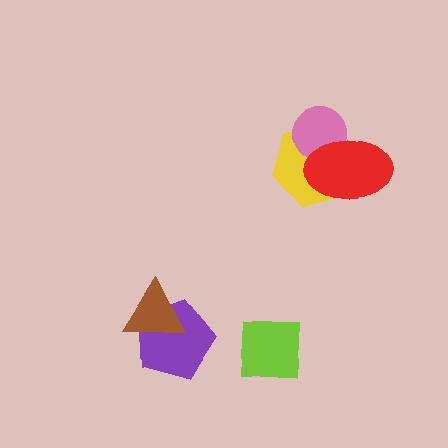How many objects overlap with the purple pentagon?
1 object overlaps with the purple pentagon.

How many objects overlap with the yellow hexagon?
2 objects overlap with the yellow hexagon.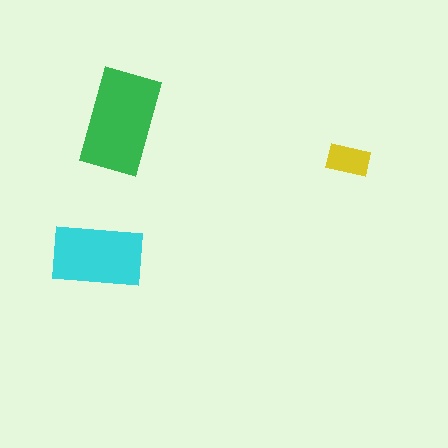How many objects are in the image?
There are 3 objects in the image.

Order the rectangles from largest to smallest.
the green one, the cyan one, the yellow one.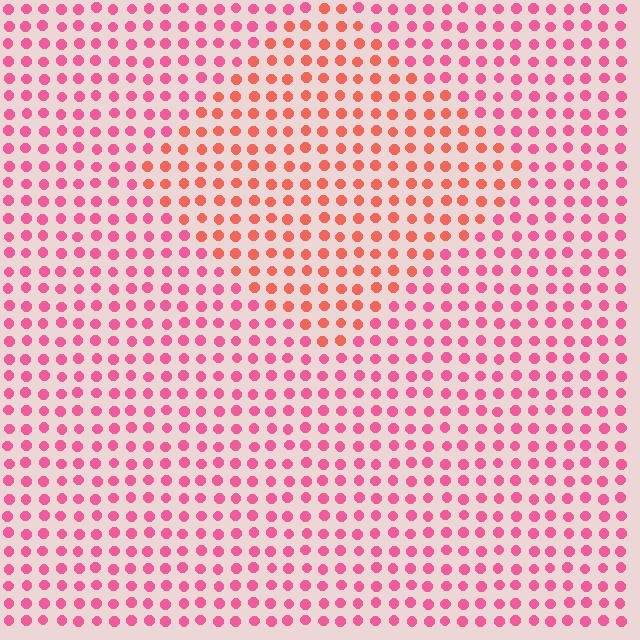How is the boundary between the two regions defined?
The boundary is defined purely by a slight shift in hue (about 31 degrees). Spacing, size, and orientation are identical on both sides.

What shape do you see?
I see a diamond.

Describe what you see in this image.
The image is filled with small pink elements in a uniform arrangement. A diamond-shaped region is visible where the elements are tinted to a slightly different hue, forming a subtle color boundary.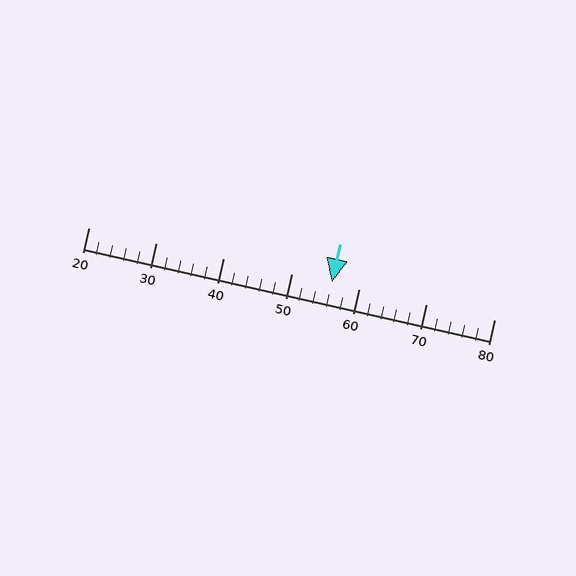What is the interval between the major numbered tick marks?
The major tick marks are spaced 10 units apart.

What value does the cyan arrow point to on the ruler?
The cyan arrow points to approximately 56.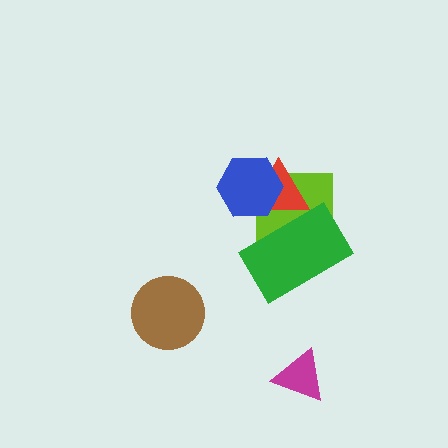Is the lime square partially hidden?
Yes, it is partially covered by another shape.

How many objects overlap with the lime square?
3 objects overlap with the lime square.